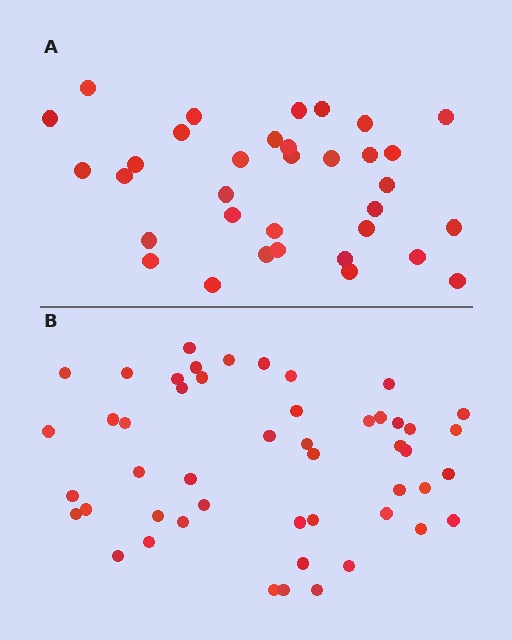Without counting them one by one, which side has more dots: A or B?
Region B (the bottom region) has more dots.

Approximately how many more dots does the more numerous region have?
Region B has approximately 15 more dots than region A.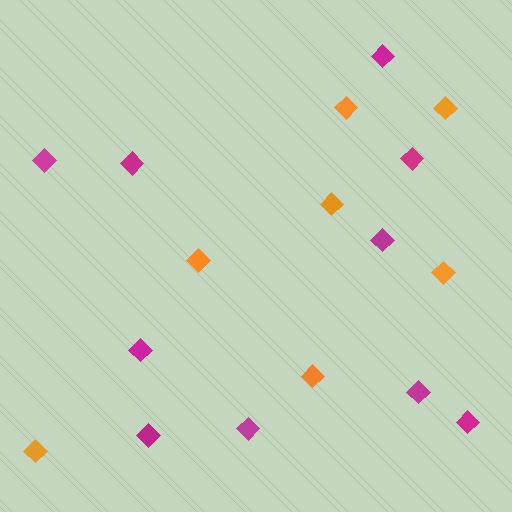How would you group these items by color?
There are 2 groups: one group of orange diamonds (7) and one group of magenta diamonds (10).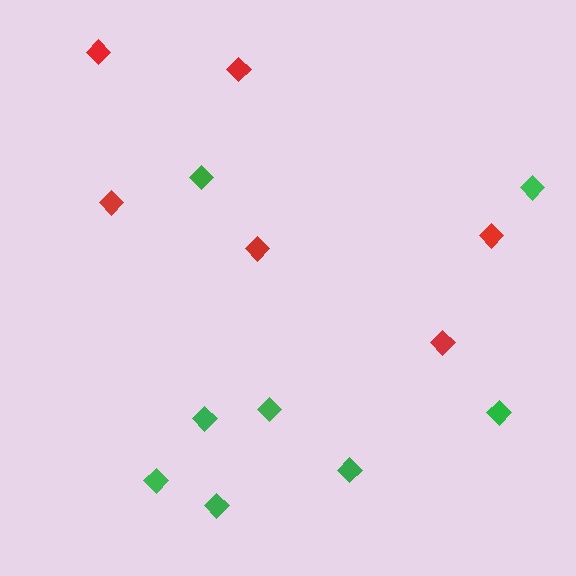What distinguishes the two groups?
There are 2 groups: one group of red diamonds (6) and one group of green diamonds (8).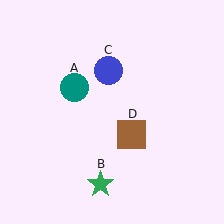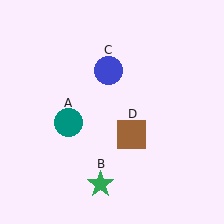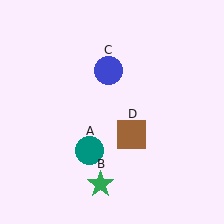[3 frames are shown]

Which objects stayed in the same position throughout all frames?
Green star (object B) and blue circle (object C) and brown square (object D) remained stationary.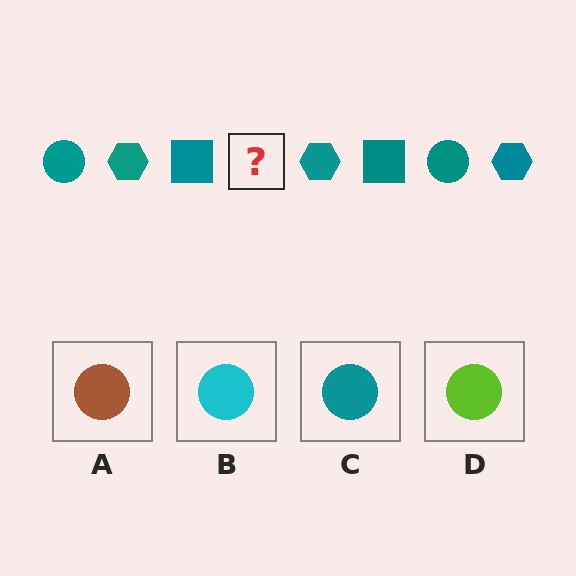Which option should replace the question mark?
Option C.